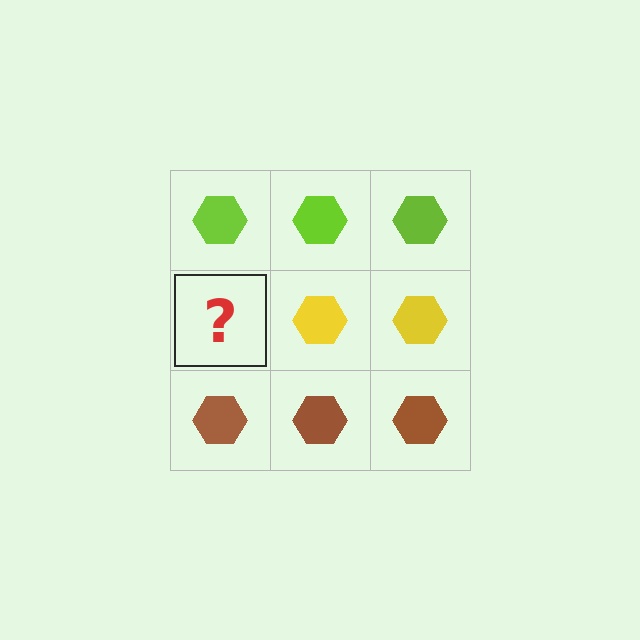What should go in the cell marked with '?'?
The missing cell should contain a yellow hexagon.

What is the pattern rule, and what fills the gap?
The rule is that each row has a consistent color. The gap should be filled with a yellow hexagon.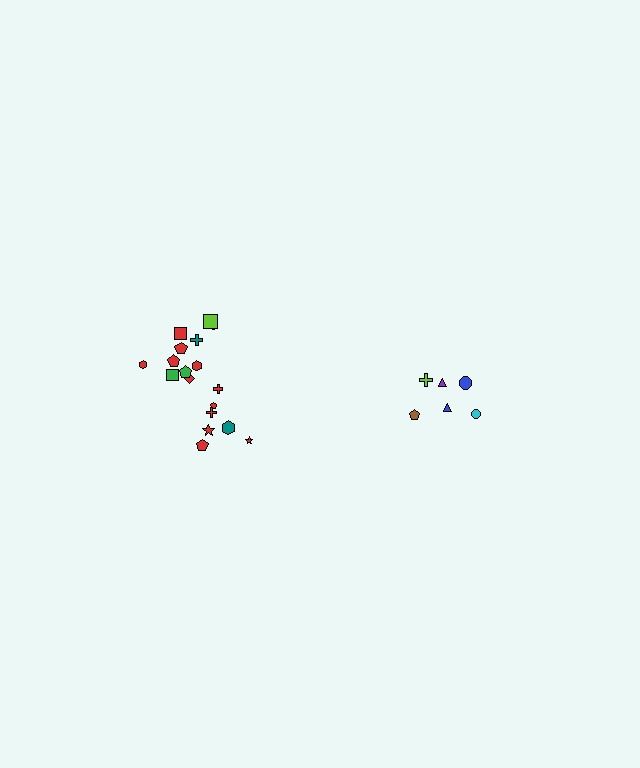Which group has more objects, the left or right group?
The left group.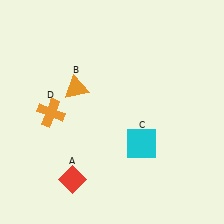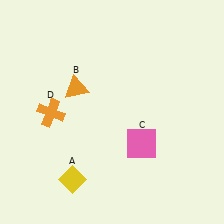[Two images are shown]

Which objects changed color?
A changed from red to yellow. C changed from cyan to pink.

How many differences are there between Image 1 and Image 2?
There are 2 differences between the two images.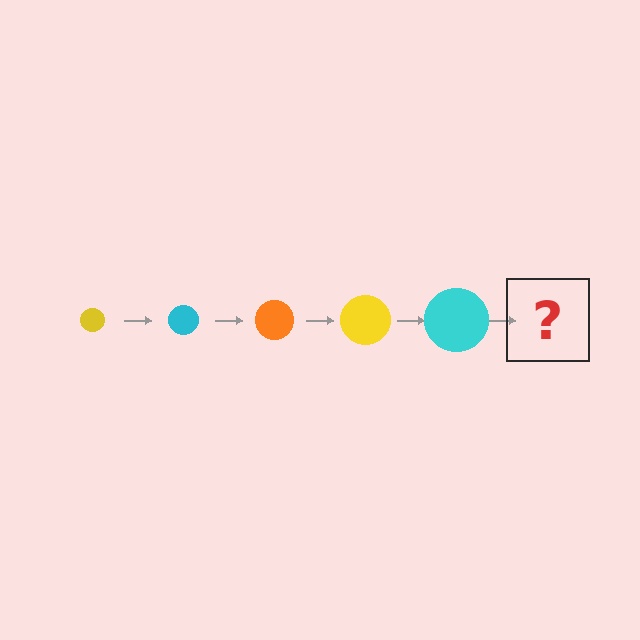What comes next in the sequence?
The next element should be an orange circle, larger than the previous one.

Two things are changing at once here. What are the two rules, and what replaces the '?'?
The two rules are that the circle grows larger each step and the color cycles through yellow, cyan, and orange. The '?' should be an orange circle, larger than the previous one.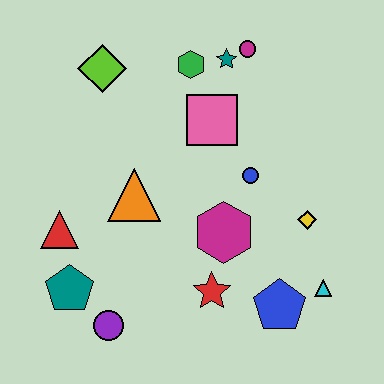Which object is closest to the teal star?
The magenta circle is closest to the teal star.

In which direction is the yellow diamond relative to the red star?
The yellow diamond is to the right of the red star.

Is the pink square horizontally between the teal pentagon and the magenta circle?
Yes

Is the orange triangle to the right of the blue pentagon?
No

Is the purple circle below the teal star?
Yes